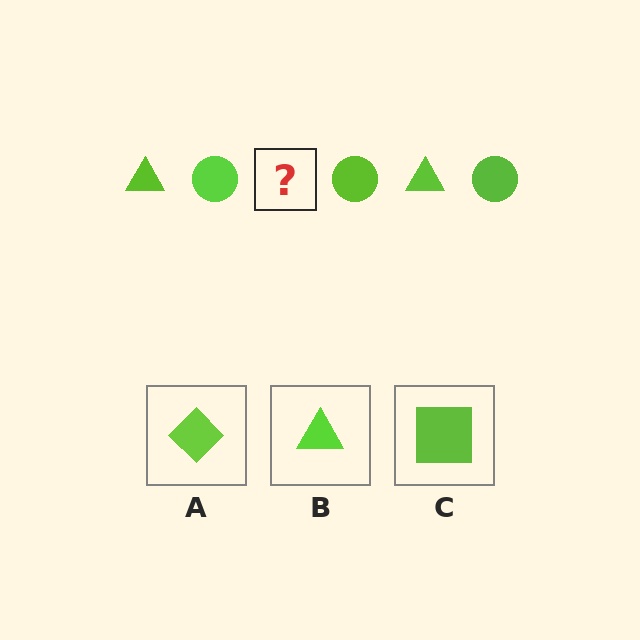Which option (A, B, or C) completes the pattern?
B.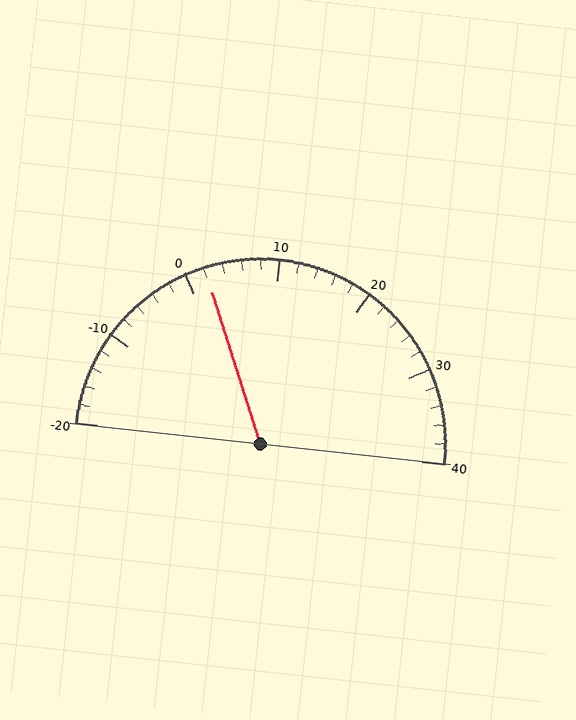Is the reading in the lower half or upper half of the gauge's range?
The reading is in the lower half of the range (-20 to 40).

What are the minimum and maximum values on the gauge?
The gauge ranges from -20 to 40.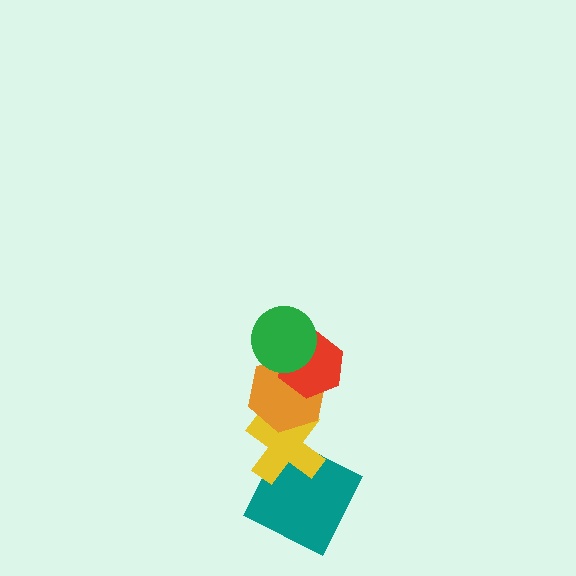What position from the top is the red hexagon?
The red hexagon is 2nd from the top.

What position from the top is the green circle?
The green circle is 1st from the top.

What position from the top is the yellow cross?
The yellow cross is 4th from the top.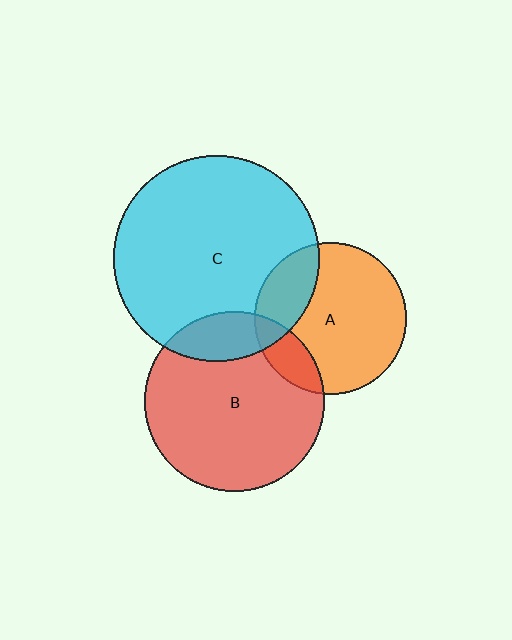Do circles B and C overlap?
Yes.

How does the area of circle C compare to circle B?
Approximately 1.3 times.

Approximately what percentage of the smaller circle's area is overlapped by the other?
Approximately 15%.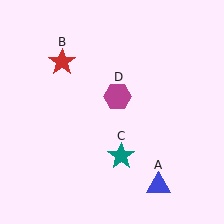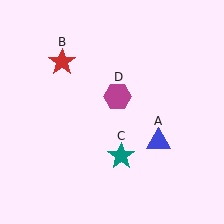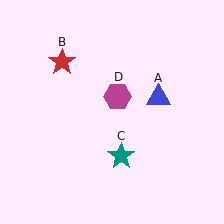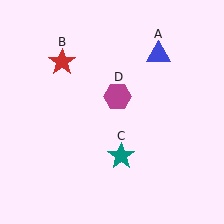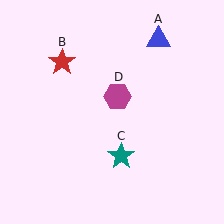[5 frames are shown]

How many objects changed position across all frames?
1 object changed position: blue triangle (object A).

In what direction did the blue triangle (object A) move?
The blue triangle (object A) moved up.